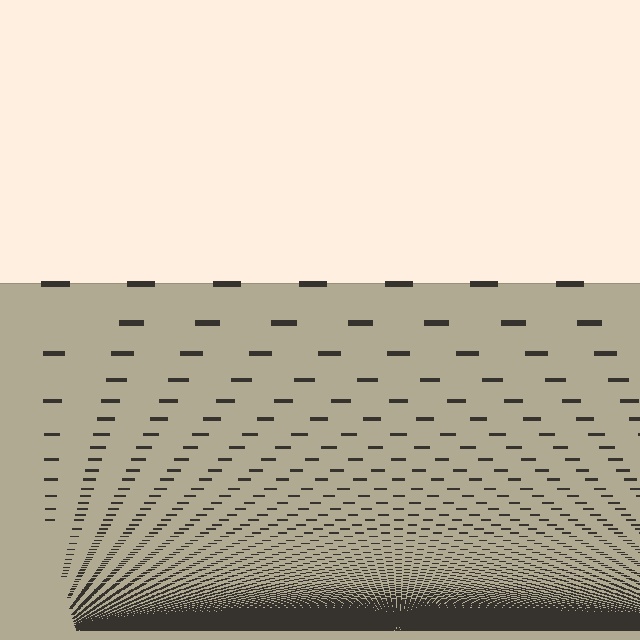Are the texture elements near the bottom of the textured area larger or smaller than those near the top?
Smaller. The gradient is inverted — elements near the bottom are smaller and denser.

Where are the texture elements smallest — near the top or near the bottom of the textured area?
Near the bottom.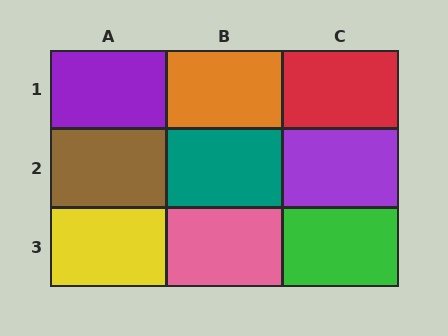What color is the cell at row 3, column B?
Pink.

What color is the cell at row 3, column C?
Green.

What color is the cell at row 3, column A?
Yellow.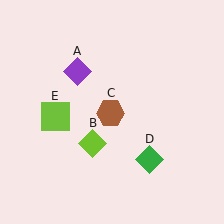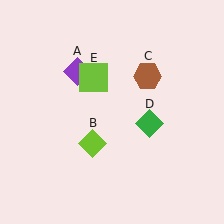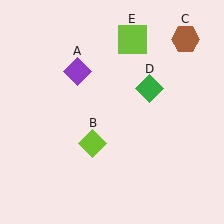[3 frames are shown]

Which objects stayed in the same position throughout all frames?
Purple diamond (object A) and lime diamond (object B) remained stationary.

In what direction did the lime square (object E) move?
The lime square (object E) moved up and to the right.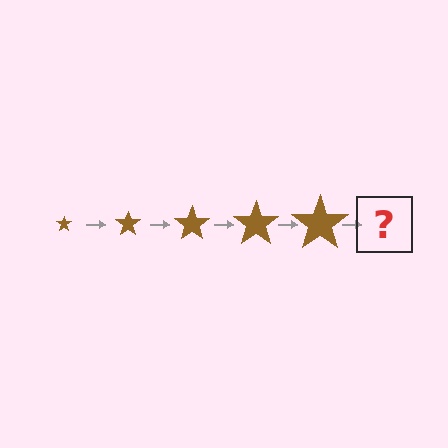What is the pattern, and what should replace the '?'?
The pattern is that the star gets progressively larger each step. The '?' should be a brown star, larger than the previous one.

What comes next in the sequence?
The next element should be a brown star, larger than the previous one.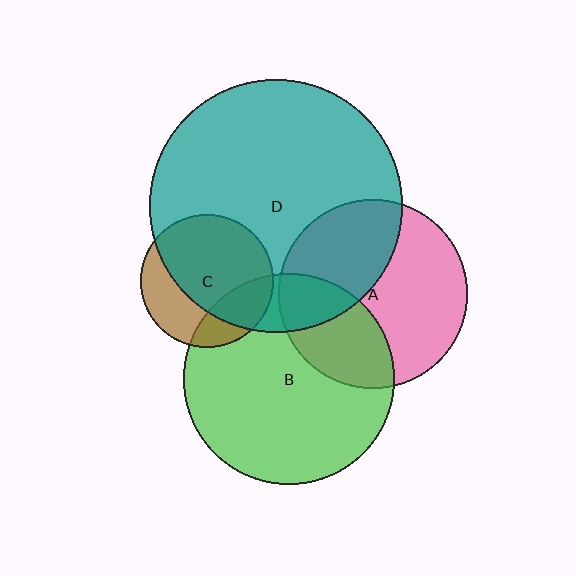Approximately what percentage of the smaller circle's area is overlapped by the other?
Approximately 65%.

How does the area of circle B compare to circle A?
Approximately 1.2 times.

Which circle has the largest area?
Circle D (teal).